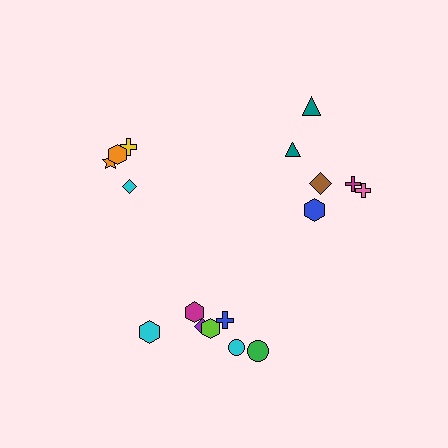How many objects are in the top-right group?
There are 6 objects.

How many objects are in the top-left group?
There are 4 objects.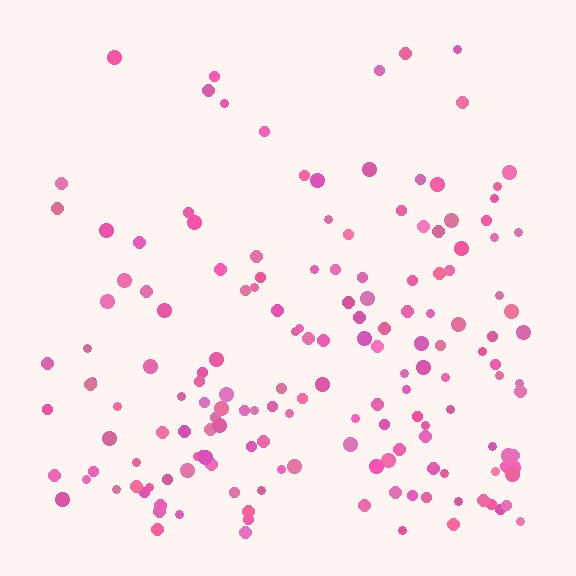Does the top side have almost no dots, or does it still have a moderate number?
Still a moderate number, just noticeably fewer than the bottom.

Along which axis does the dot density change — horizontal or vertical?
Vertical.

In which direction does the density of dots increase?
From top to bottom, with the bottom side densest.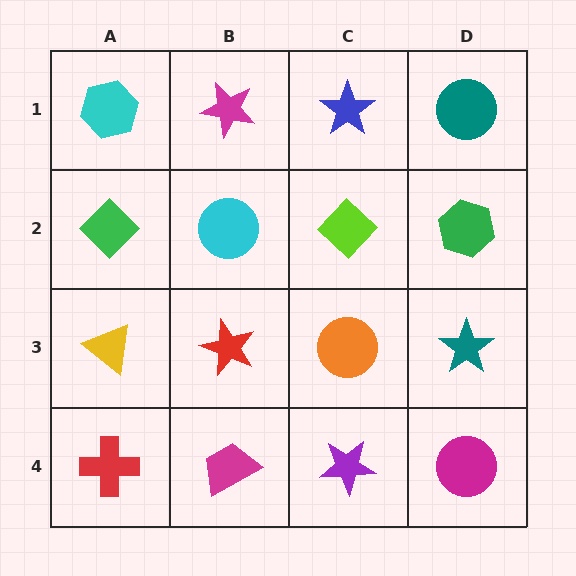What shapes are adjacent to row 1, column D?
A green hexagon (row 2, column D), a blue star (row 1, column C).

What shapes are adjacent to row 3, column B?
A cyan circle (row 2, column B), a magenta trapezoid (row 4, column B), a yellow triangle (row 3, column A), an orange circle (row 3, column C).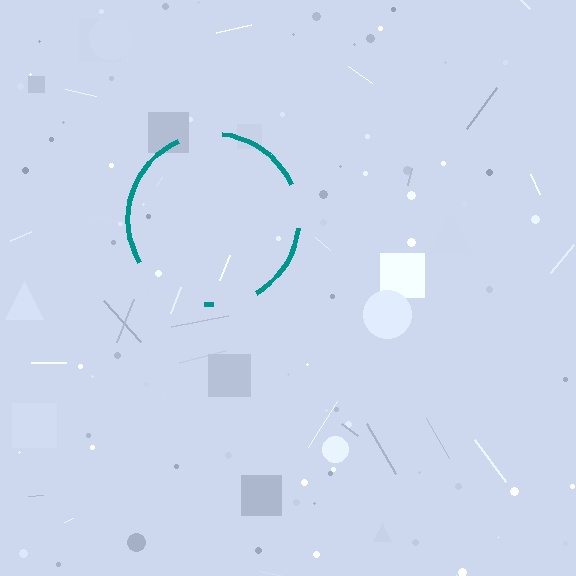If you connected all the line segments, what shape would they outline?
They would outline a circle.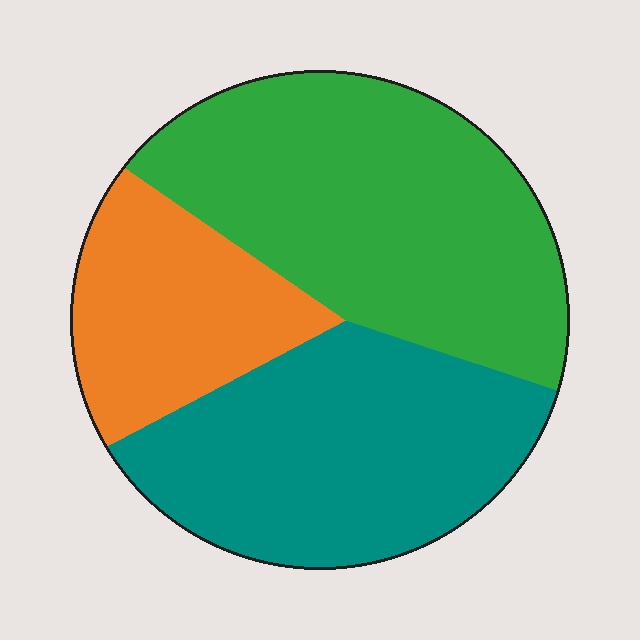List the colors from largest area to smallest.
From largest to smallest: green, teal, orange.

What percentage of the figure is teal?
Teal covers roughly 35% of the figure.